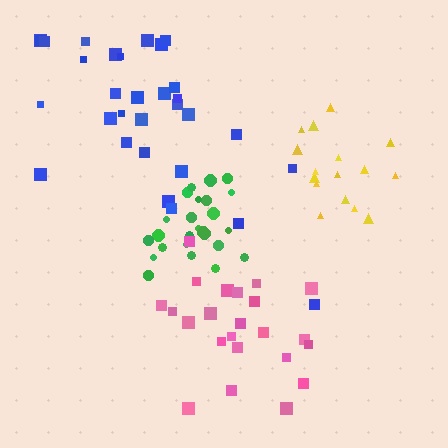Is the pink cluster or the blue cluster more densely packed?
Pink.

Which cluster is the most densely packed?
Green.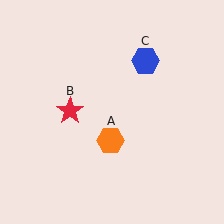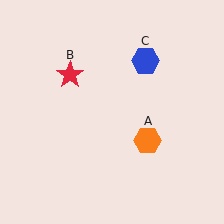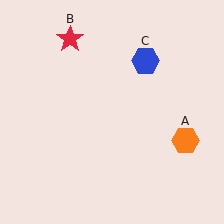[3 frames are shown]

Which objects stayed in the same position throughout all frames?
Blue hexagon (object C) remained stationary.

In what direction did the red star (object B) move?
The red star (object B) moved up.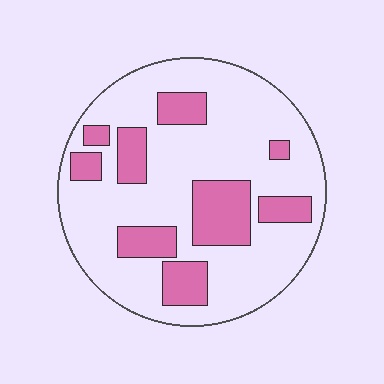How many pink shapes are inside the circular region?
9.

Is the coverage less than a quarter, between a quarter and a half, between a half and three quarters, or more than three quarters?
Between a quarter and a half.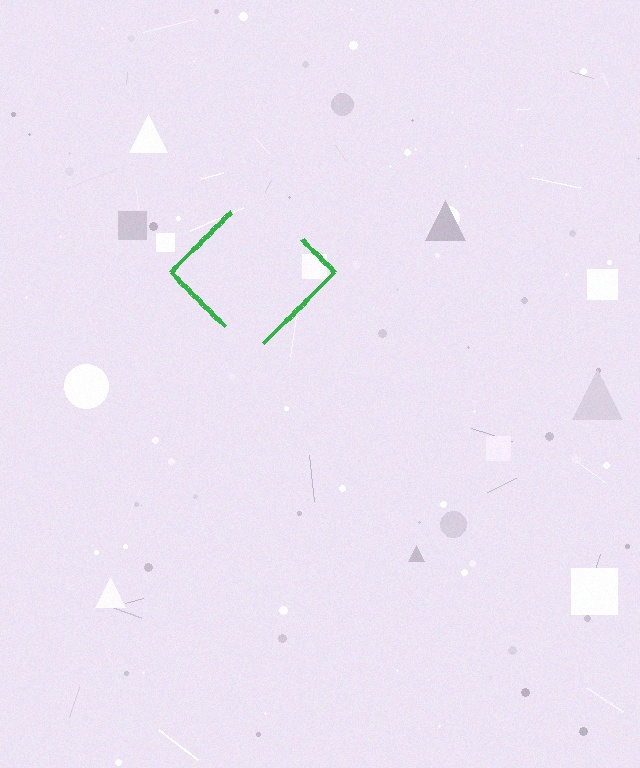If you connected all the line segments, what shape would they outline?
They would outline a diamond.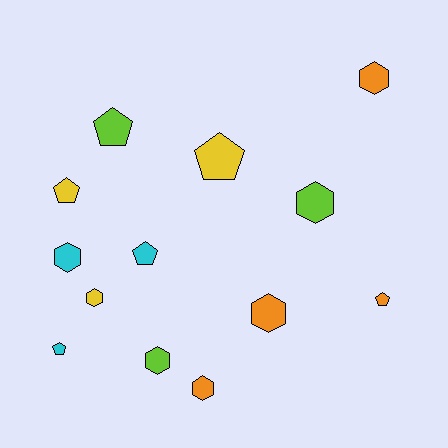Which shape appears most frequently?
Hexagon, with 7 objects.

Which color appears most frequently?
Orange, with 4 objects.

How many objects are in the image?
There are 13 objects.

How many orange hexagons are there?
There are 3 orange hexagons.